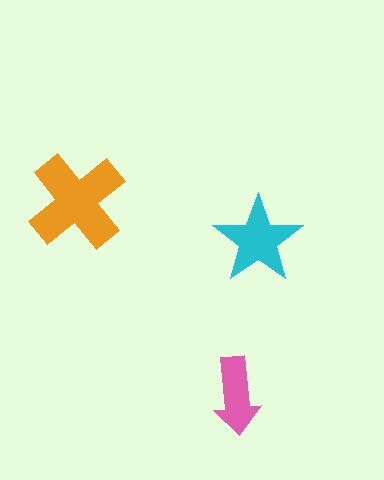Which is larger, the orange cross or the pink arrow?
The orange cross.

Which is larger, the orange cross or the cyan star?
The orange cross.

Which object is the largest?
The orange cross.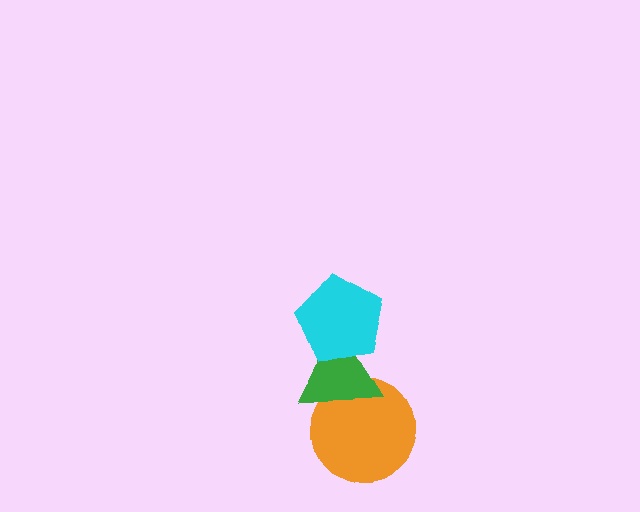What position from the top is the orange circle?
The orange circle is 3rd from the top.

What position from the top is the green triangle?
The green triangle is 2nd from the top.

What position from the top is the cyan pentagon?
The cyan pentagon is 1st from the top.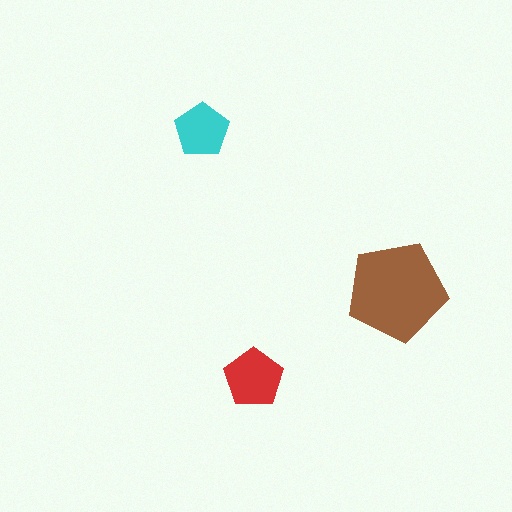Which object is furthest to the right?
The brown pentagon is rightmost.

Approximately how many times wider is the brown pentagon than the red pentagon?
About 1.5 times wider.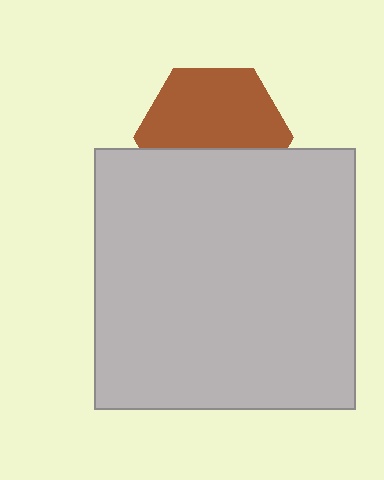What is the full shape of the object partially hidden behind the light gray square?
The partially hidden object is a brown hexagon.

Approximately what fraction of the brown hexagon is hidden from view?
Roughly 41% of the brown hexagon is hidden behind the light gray square.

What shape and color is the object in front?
The object in front is a light gray square.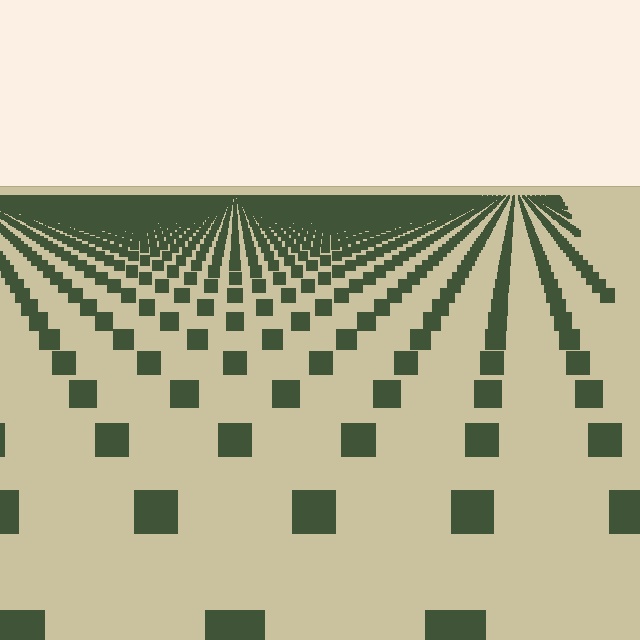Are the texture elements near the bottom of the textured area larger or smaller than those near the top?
Larger. Near the bottom, elements are closer to the viewer and appear at a bigger on-screen size.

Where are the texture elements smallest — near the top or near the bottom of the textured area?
Near the top.